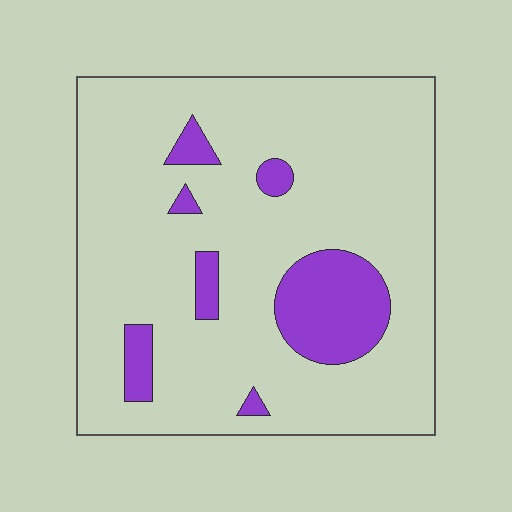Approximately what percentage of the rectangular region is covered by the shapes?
Approximately 15%.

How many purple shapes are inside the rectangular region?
7.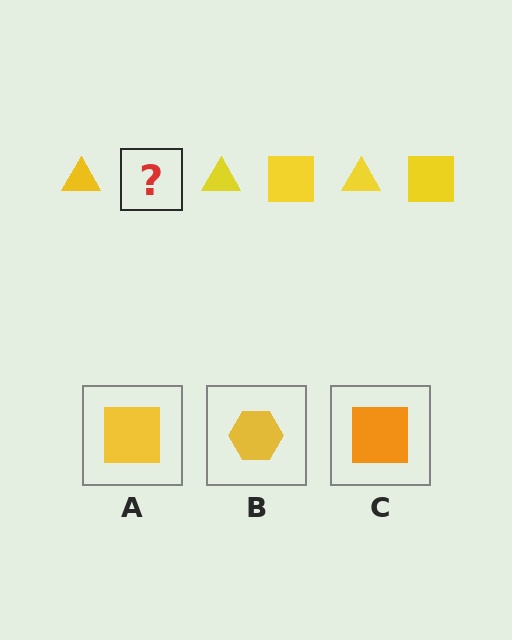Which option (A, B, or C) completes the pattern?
A.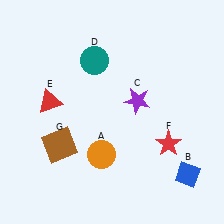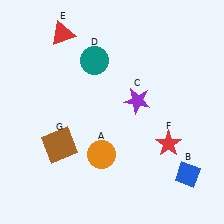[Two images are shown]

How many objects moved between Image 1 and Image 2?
1 object moved between the two images.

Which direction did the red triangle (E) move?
The red triangle (E) moved up.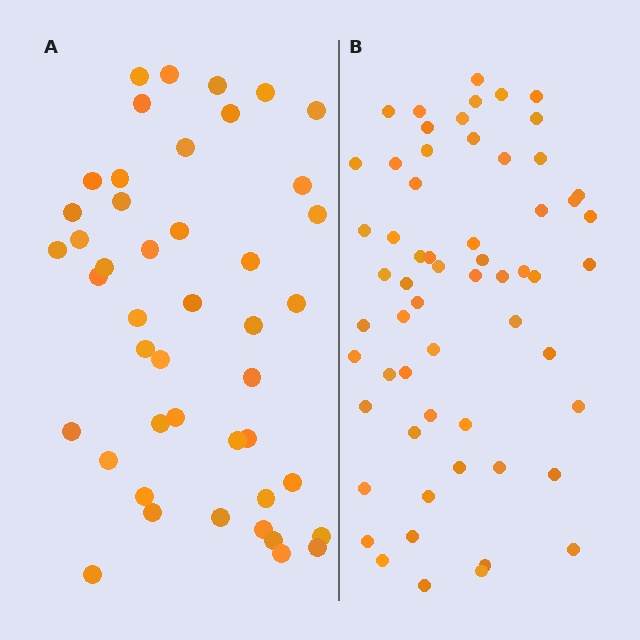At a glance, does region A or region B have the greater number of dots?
Region B (the right region) has more dots.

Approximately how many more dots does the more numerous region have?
Region B has approximately 15 more dots than region A.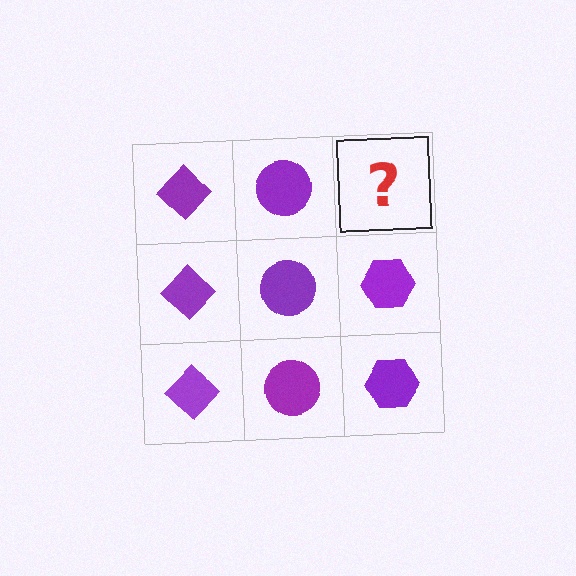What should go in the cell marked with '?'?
The missing cell should contain a purple hexagon.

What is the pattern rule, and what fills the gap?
The rule is that each column has a consistent shape. The gap should be filled with a purple hexagon.